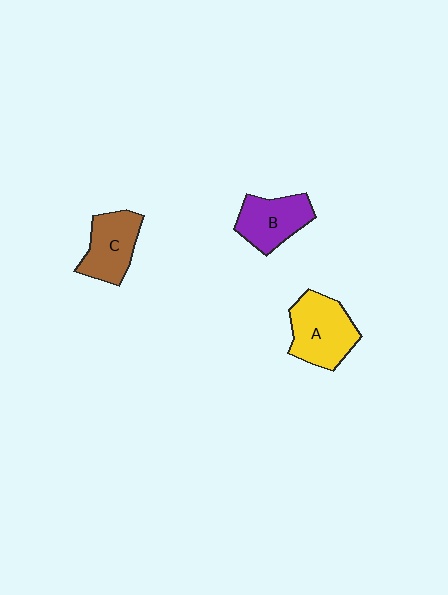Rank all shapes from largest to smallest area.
From largest to smallest: A (yellow), B (purple), C (brown).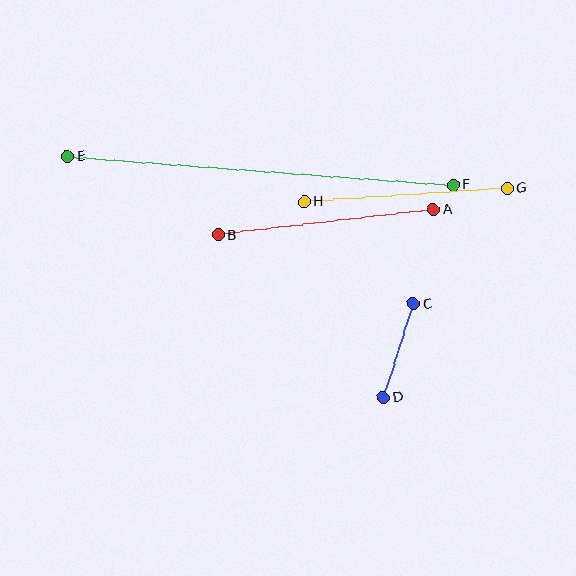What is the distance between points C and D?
The distance is approximately 98 pixels.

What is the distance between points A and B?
The distance is approximately 216 pixels.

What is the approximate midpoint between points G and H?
The midpoint is at approximately (406, 195) pixels.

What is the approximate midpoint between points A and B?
The midpoint is at approximately (326, 222) pixels.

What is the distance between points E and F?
The distance is approximately 387 pixels.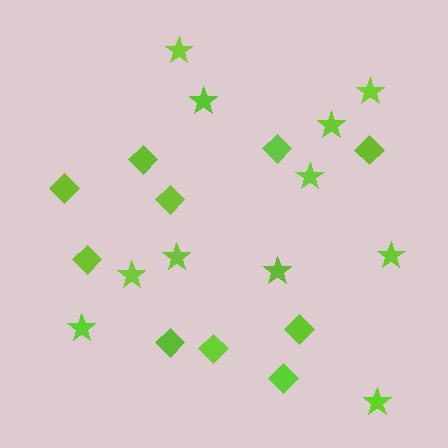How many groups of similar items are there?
There are 2 groups: one group of diamonds (10) and one group of stars (11).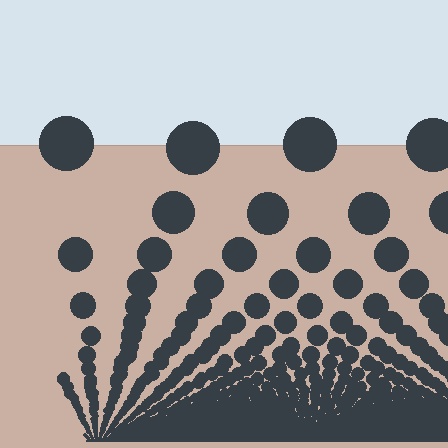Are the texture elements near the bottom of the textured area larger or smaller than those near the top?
Smaller. The gradient is inverted — elements near the bottom are smaller and denser.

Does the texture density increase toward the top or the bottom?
Density increases toward the bottom.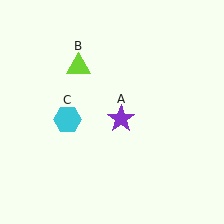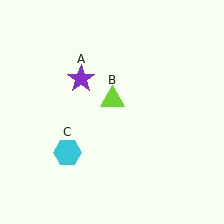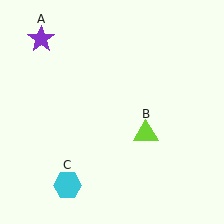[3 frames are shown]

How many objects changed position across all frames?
3 objects changed position: purple star (object A), lime triangle (object B), cyan hexagon (object C).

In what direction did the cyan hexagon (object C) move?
The cyan hexagon (object C) moved down.